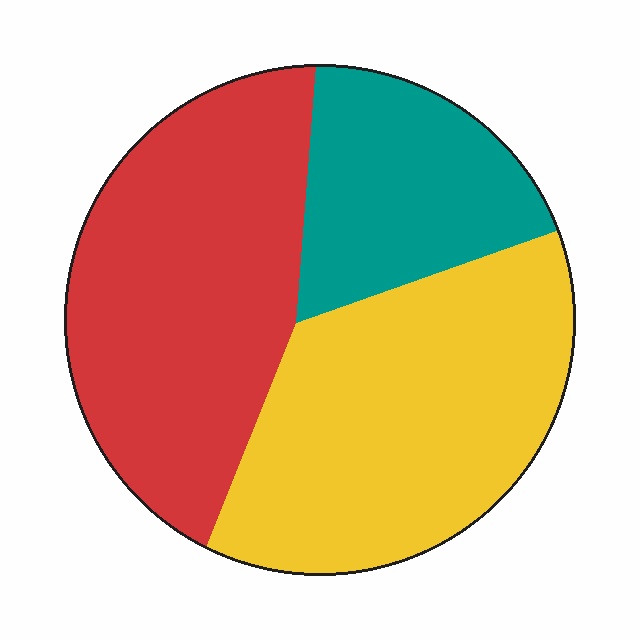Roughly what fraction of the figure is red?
Red takes up about two fifths (2/5) of the figure.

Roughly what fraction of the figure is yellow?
Yellow takes up about two fifths (2/5) of the figure.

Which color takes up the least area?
Teal, at roughly 20%.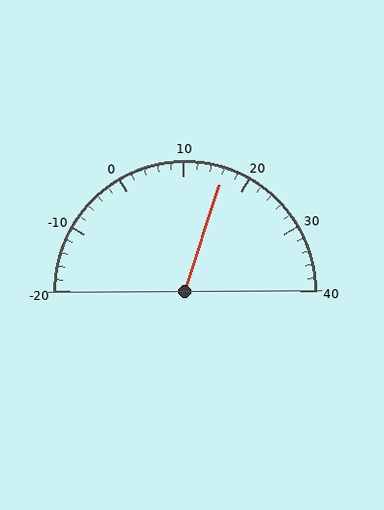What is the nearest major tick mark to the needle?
The nearest major tick mark is 20.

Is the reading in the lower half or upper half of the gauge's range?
The reading is in the upper half of the range (-20 to 40).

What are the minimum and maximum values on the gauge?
The gauge ranges from -20 to 40.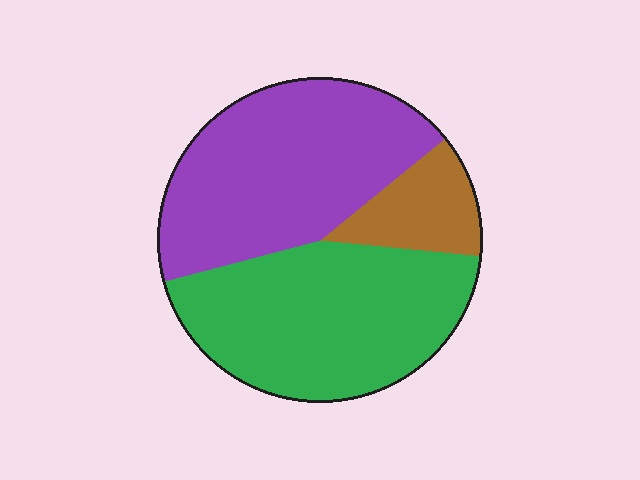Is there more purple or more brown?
Purple.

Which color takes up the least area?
Brown, at roughly 10%.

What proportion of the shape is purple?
Purple covers about 45% of the shape.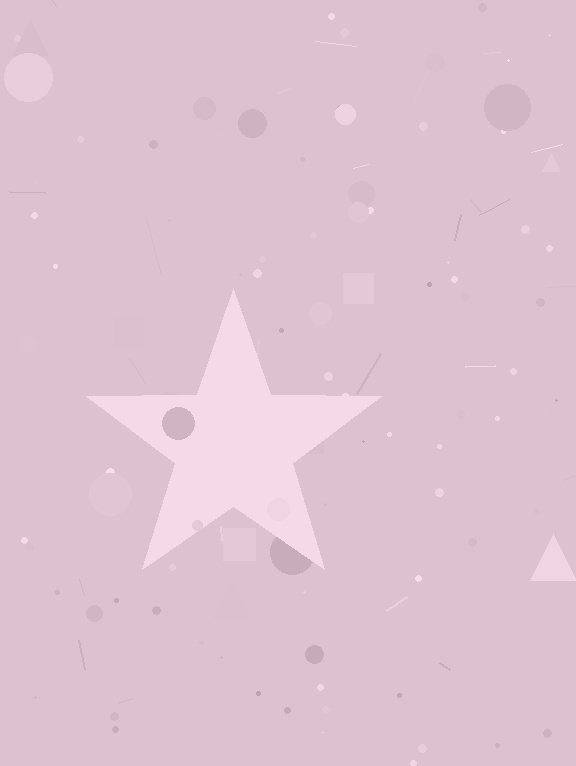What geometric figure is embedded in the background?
A star is embedded in the background.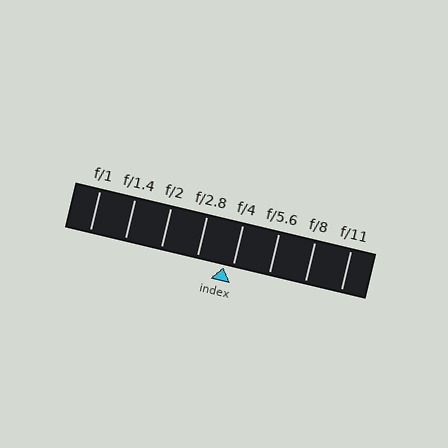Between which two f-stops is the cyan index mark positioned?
The index mark is between f/2.8 and f/4.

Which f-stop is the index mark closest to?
The index mark is closest to f/4.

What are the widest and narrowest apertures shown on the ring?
The widest aperture shown is f/1 and the narrowest is f/11.